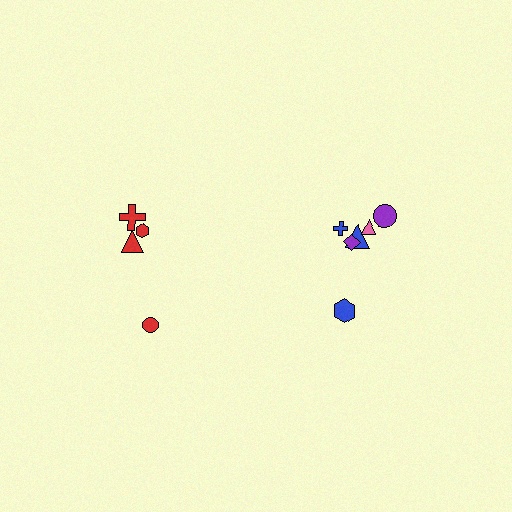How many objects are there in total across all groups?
There are 10 objects.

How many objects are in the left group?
There are 4 objects.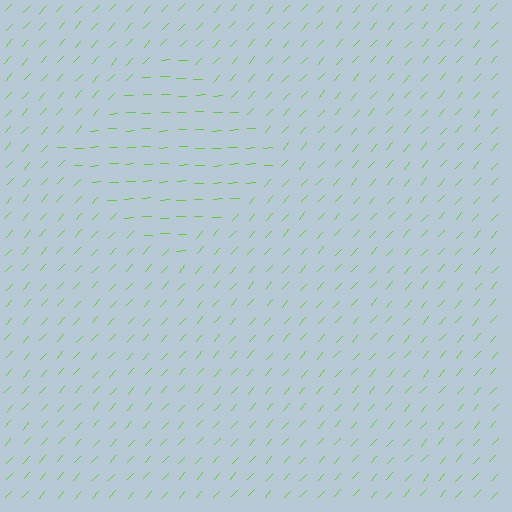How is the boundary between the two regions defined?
The boundary is defined purely by a change in line orientation (approximately 45 degrees difference). All lines are the same color and thickness.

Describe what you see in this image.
The image is filled with small lime line segments. A diamond region in the image has lines oriented differently from the surrounding lines, creating a visible texture boundary.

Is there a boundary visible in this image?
Yes, there is a texture boundary formed by a change in line orientation.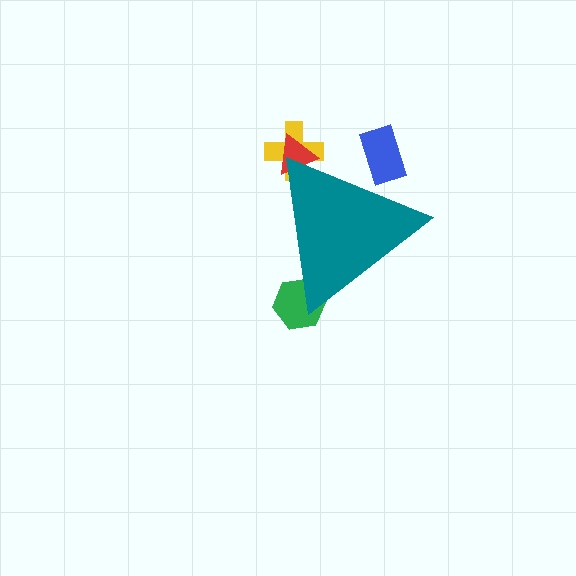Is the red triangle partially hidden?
Yes, the red triangle is partially hidden behind the teal triangle.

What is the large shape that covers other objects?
A teal triangle.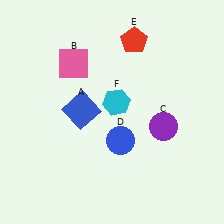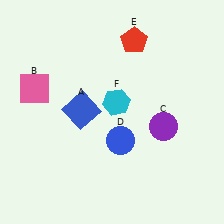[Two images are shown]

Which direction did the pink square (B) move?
The pink square (B) moved left.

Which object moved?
The pink square (B) moved left.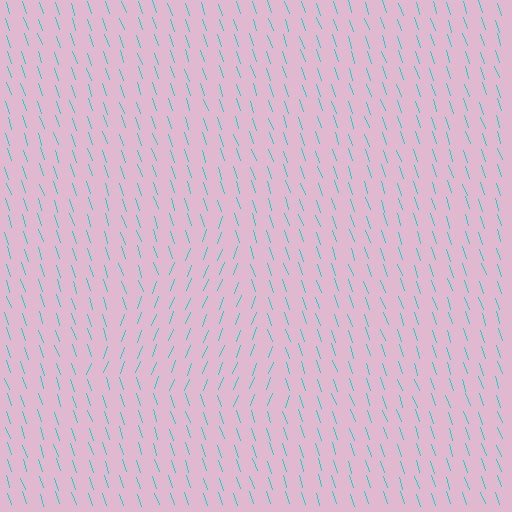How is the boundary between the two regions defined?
The boundary is defined purely by a change in line orientation (approximately 40 degrees difference). All lines are the same color and thickness.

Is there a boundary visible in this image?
Yes, there is a texture boundary formed by a change in line orientation.